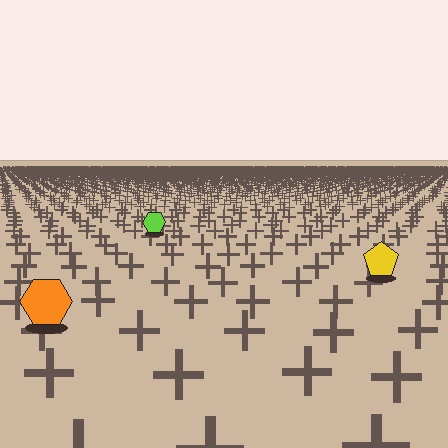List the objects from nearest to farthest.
From nearest to farthest: the orange hexagon, the yellow pentagon, the lime hexagon.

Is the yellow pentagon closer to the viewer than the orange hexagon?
No. The orange hexagon is closer — you can tell from the texture gradient: the ground texture is coarser near it.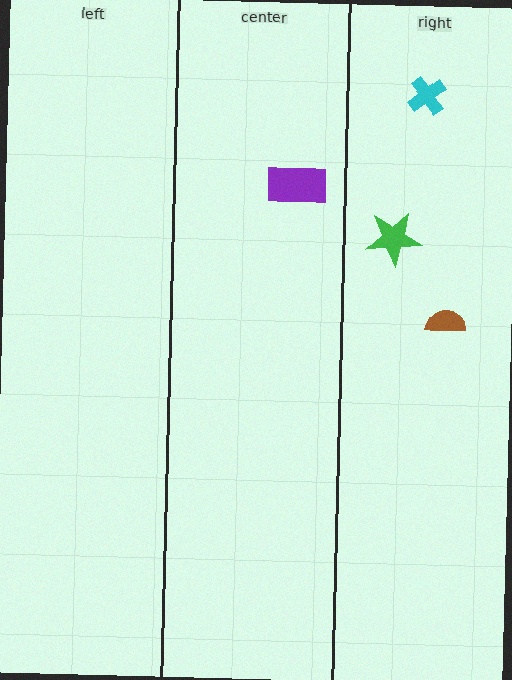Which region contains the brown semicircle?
The right region.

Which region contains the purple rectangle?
The center region.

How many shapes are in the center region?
1.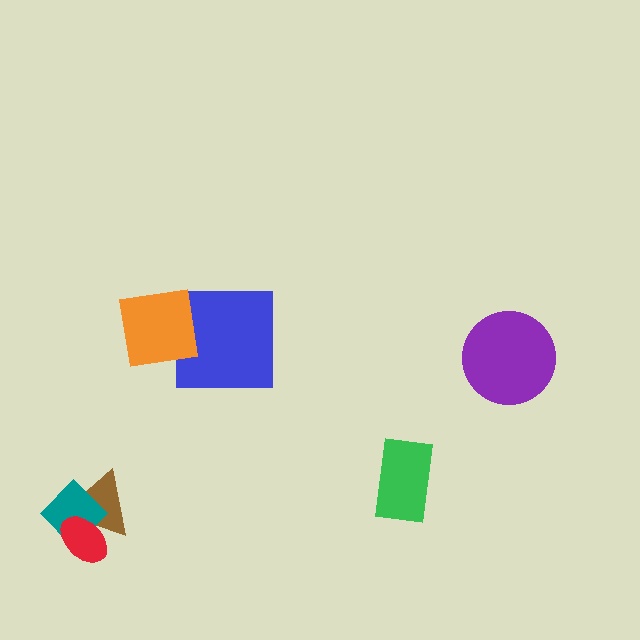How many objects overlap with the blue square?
1 object overlaps with the blue square.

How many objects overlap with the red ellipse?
2 objects overlap with the red ellipse.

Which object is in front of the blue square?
The orange square is in front of the blue square.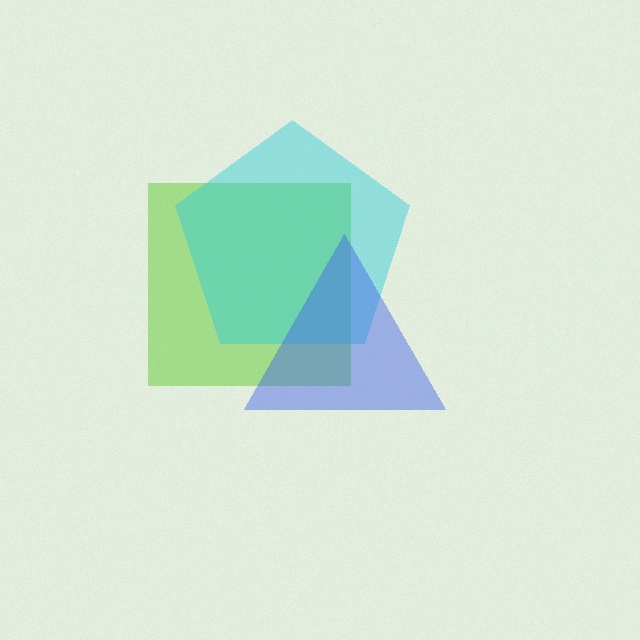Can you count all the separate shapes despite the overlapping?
Yes, there are 3 separate shapes.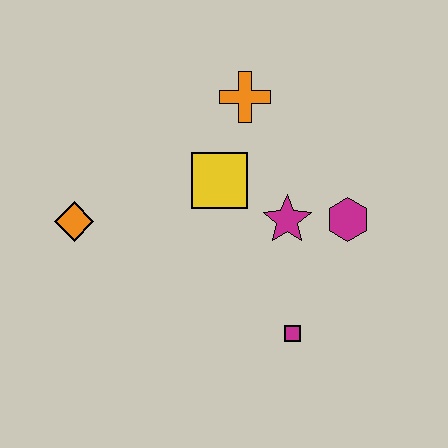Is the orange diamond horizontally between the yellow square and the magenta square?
No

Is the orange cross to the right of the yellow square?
Yes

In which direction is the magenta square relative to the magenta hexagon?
The magenta square is below the magenta hexagon.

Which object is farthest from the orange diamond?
The magenta hexagon is farthest from the orange diamond.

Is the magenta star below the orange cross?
Yes